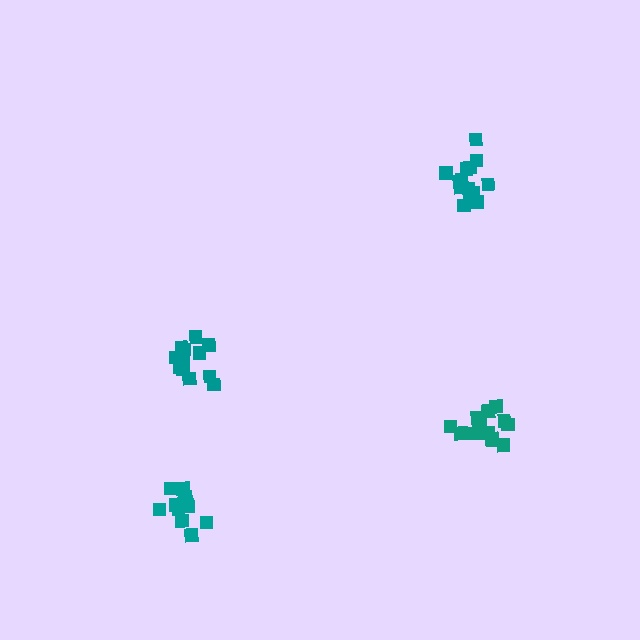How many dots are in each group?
Group 1: 15 dots, Group 2: 13 dots, Group 3: 13 dots, Group 4: 14 dots (55 total).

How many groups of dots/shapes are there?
There are 4 groups.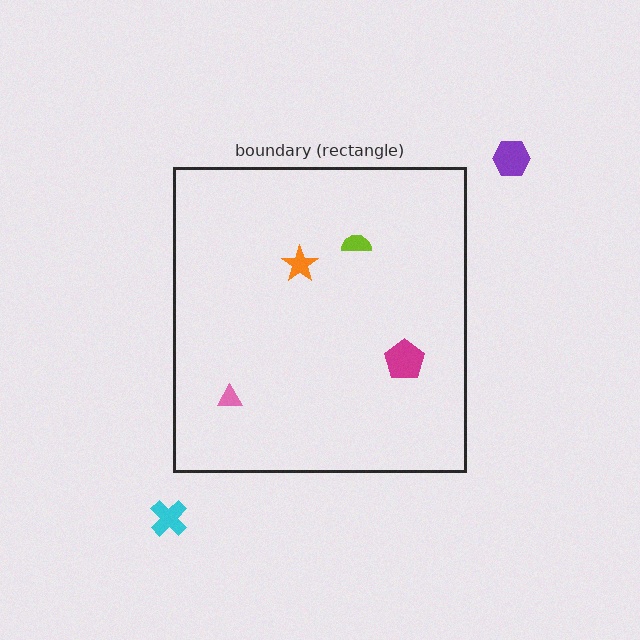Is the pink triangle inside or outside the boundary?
Inside.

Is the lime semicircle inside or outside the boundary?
Inside.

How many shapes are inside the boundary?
4 inside, 2 outside.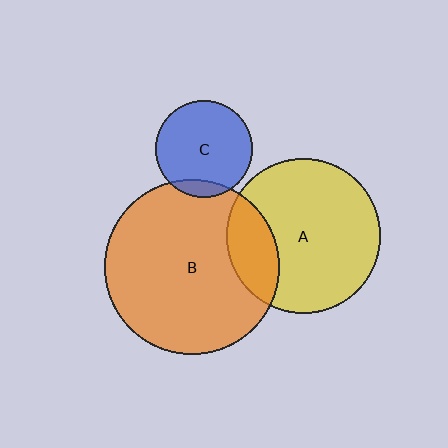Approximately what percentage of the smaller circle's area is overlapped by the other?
Approximately 20%.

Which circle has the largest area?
Circle B (orange).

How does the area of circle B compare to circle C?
Approximately 3.2 times.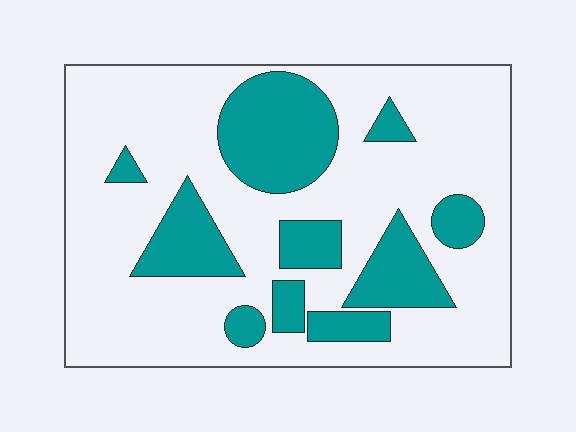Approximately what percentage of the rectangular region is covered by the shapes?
Approximately 25%.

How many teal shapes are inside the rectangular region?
10.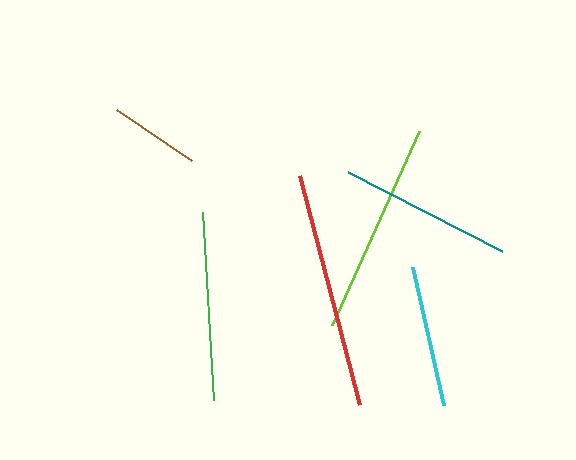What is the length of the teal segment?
The teal segment is approximately 174 pixels long.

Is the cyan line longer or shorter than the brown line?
The cyan line is longer than the brown line.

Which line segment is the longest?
The red line is the longest at approximately 237 pixels.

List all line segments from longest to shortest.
From longest to shortest: red, lime, green, teal, cyan, brown.